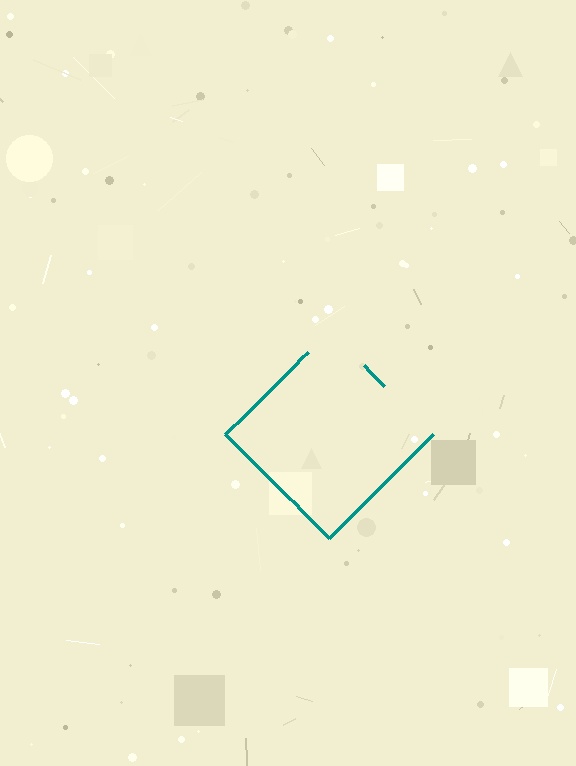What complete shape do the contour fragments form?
The contour fragments form a diamond.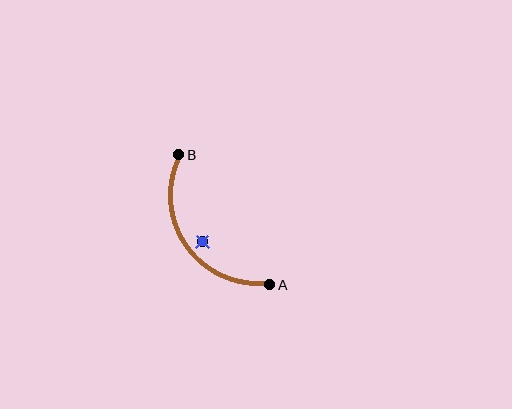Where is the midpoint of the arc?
The arc midpoint is the point on the curve farthest from the straight line joining A and B. It sits below and to the left of that line.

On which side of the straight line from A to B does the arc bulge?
The arc bulges below and to the left of the straight line connecting A and B.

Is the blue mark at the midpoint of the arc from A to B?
No — the blue mark does not lie on the arc at all. It sits slightly inside the curve.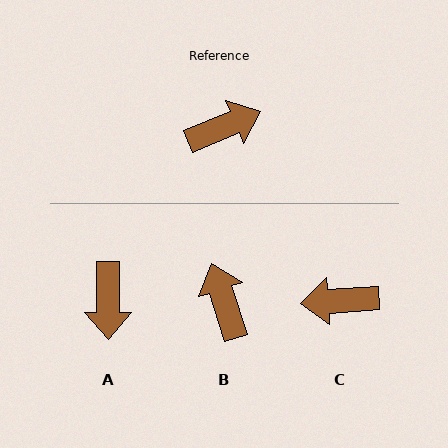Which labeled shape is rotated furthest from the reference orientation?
C, about 161 degrees away.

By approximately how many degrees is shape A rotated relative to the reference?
Approximately 112 degrees clockwise.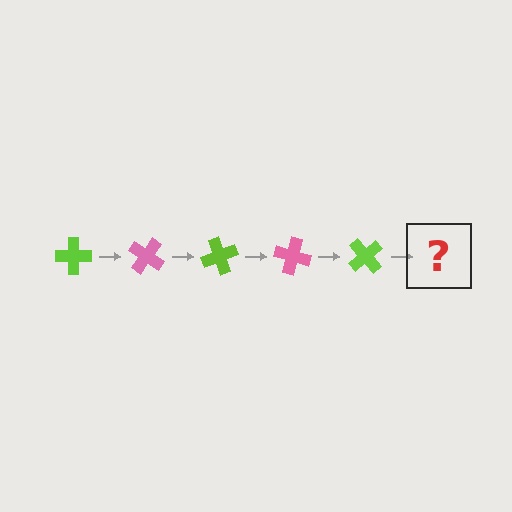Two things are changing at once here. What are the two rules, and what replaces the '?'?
The two rules are that it rotates 35 degrees each step and the color cycles through lime and pink. The '?' should be a pink cross, rotated 175 degrees from the start.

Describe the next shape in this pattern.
It should be a pink cross, rotated 175 degrees from the start.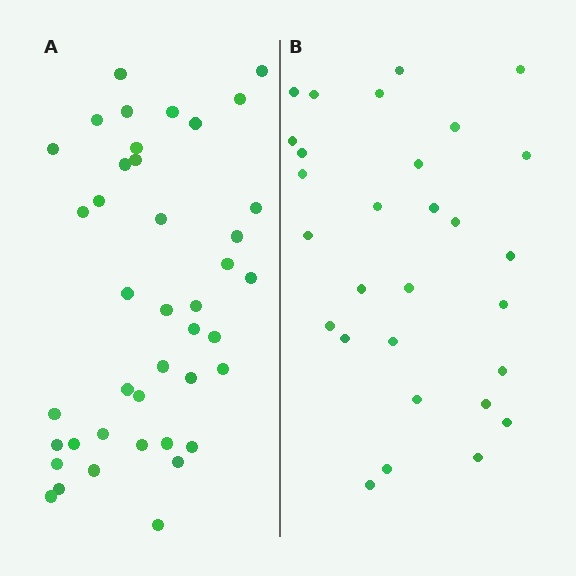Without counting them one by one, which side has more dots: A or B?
Region A (the left region) has more dots.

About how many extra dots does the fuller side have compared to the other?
Region A has roughly 12 or so more dots than region B.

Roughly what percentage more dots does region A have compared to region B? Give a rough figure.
About 40% more.